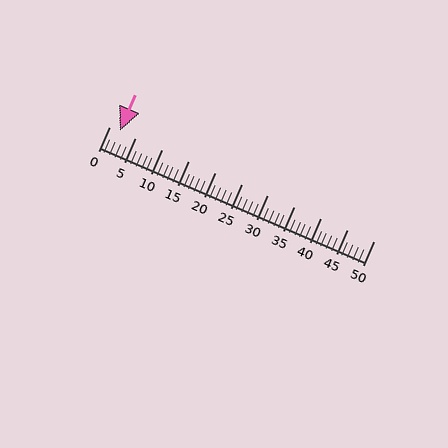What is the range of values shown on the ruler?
The ruler shows values from 0 to 50.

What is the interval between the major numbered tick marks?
The major tick marks are spaced 5 units apart.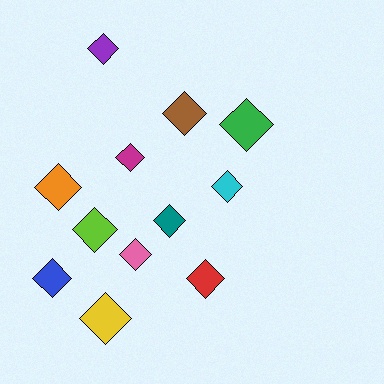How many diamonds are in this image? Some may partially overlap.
There are 12 diamonds.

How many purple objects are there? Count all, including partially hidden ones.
There is 1 purple object.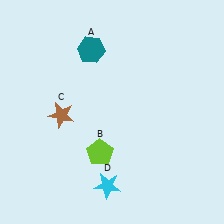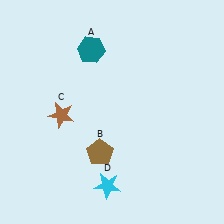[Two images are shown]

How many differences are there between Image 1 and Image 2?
There is 1 difference between the two images.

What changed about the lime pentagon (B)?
In Image 1, B is lime. In Image 2, it changed to brown.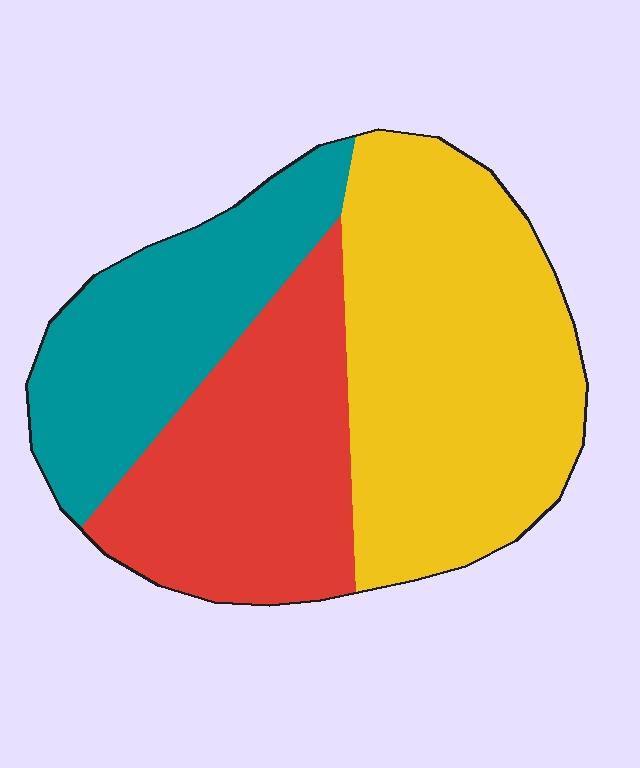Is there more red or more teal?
Red.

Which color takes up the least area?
Teal, at roughly 25%.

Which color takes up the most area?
Yellow, at roughly 45%.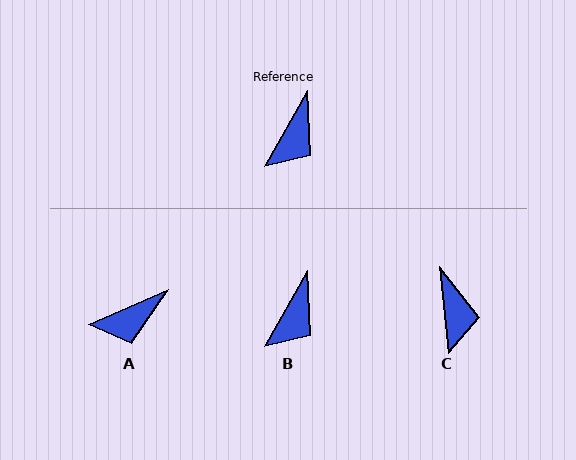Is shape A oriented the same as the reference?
No, it is off by about 37 degrees.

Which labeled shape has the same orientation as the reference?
B.